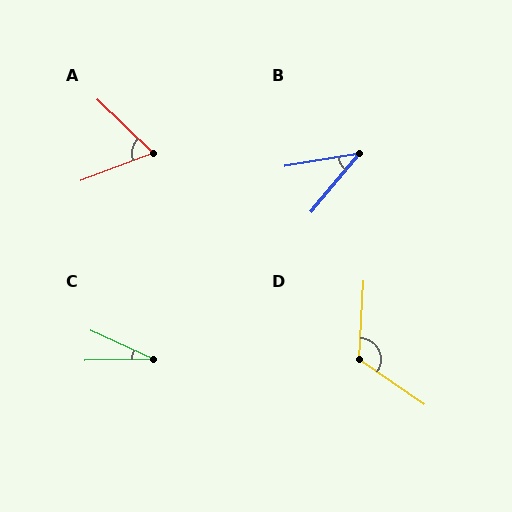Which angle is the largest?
D, at approximately 121 degrees.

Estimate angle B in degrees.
Approximately 41 degrees.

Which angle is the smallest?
C, at approximately 25 degrees.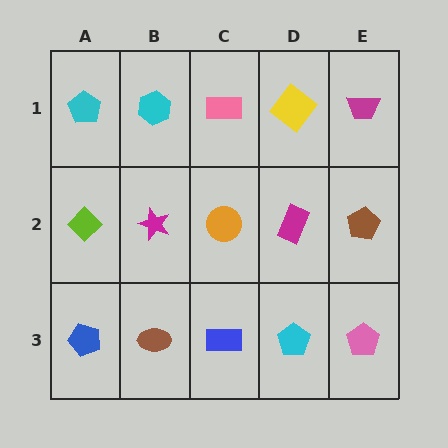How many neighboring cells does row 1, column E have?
2.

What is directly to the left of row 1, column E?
A yellow diamond.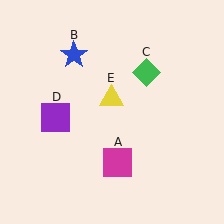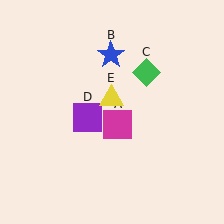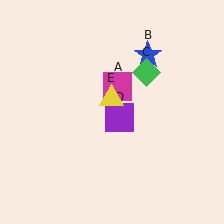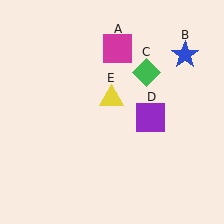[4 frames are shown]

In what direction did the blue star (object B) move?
The blue star (object B) moved right.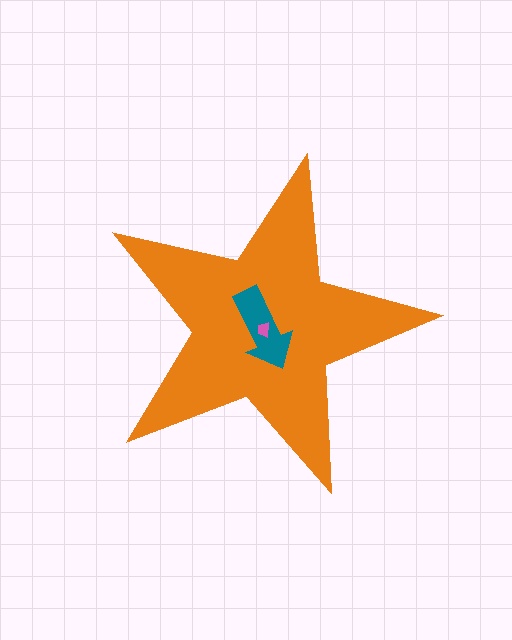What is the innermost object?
The pink trapezoid.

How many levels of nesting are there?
3.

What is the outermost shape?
The orange star.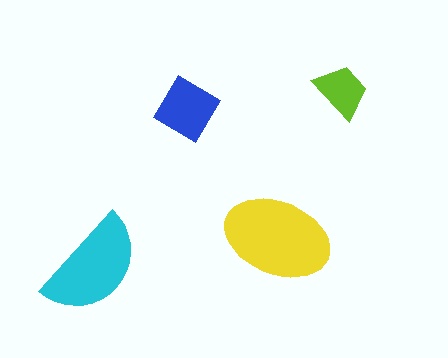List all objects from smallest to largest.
The lime trapezoid, the blue diamond, the cyan semicircle, the yellow ellipse.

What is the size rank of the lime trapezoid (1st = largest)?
4th.